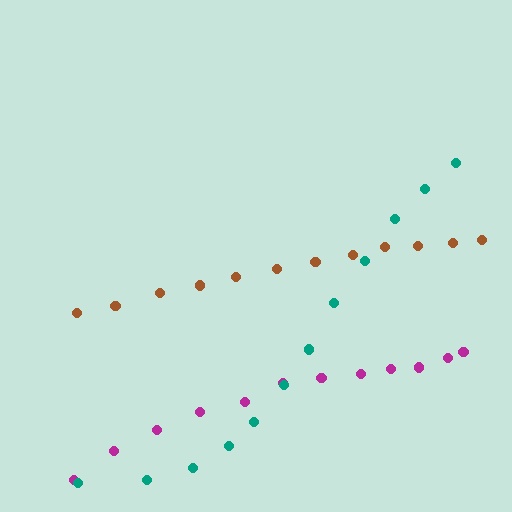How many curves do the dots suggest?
There are 3 distinct paths.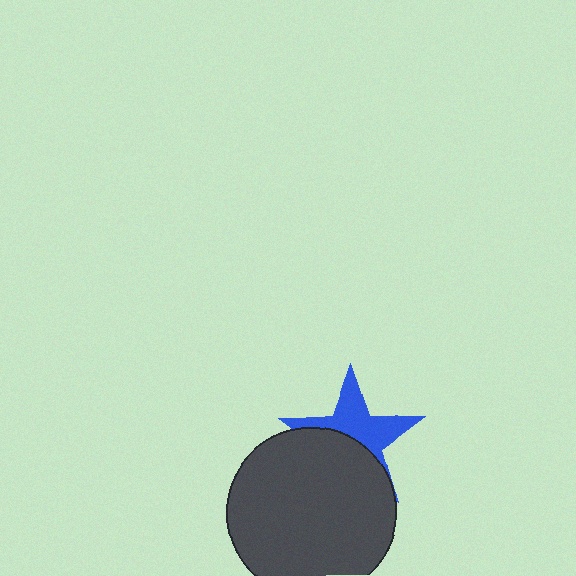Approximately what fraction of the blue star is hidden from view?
Roughly 49% of the blue star is hidden behind the dark gray circle.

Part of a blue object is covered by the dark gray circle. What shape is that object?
It is a star.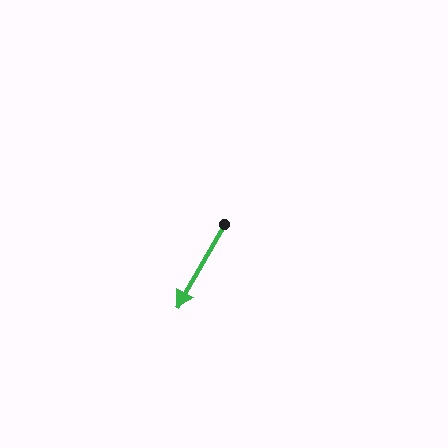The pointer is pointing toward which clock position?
Roughly 7 o'clock.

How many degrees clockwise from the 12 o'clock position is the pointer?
Approximately 210 degrees.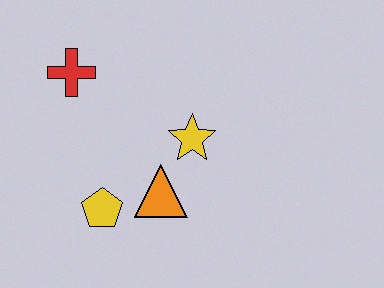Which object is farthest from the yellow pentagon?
The red cross is farthest from the yellow pentagon.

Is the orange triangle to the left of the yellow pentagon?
No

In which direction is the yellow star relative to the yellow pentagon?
The yellow star is to the right of the yellow pentagon.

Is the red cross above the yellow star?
Yes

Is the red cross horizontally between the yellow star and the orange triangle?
No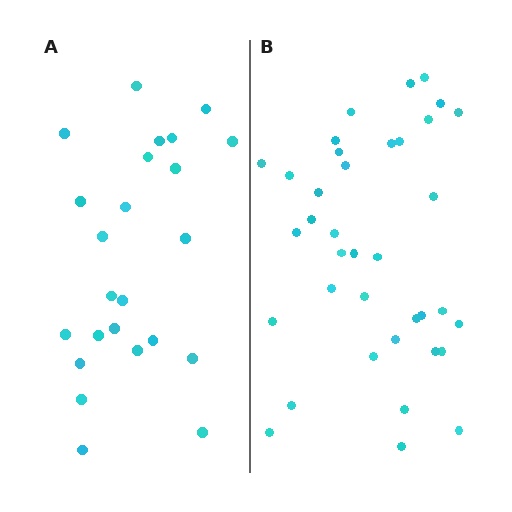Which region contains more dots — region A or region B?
Region B (the right region) has more dots.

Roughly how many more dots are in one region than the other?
Region B has approximately 15 more dots than region A.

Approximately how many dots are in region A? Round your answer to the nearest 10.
About 20 dots. (The exact count is 24, which rounds to 20.)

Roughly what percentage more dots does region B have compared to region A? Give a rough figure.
About 55% more.